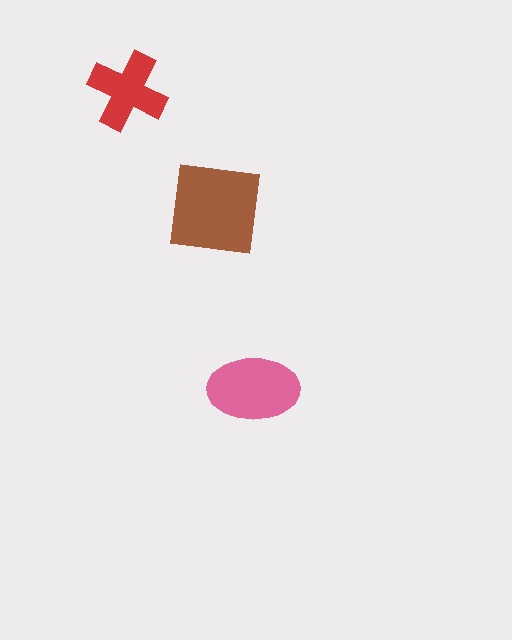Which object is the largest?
The brown square.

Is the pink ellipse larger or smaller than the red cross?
Larger.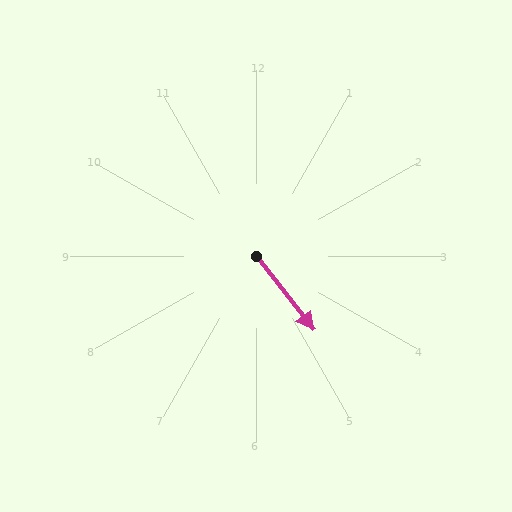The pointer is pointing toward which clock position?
Roughly 5 o'clock.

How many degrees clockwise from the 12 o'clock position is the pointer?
Approximately 142 degrees.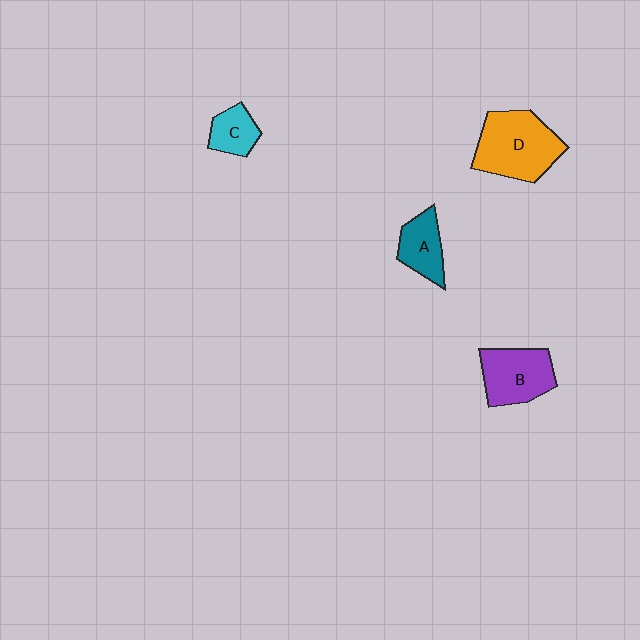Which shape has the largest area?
Shape D (orange).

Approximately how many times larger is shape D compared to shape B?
Approximately 1.3 times.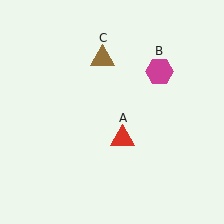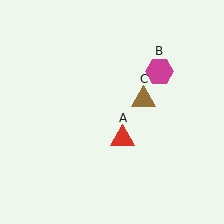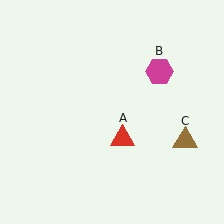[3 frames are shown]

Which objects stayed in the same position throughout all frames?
Red triangle (object A) and magenta hexagon (object B) remained stationary.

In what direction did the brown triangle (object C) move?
The brown triangle (object C) moved down and to the right.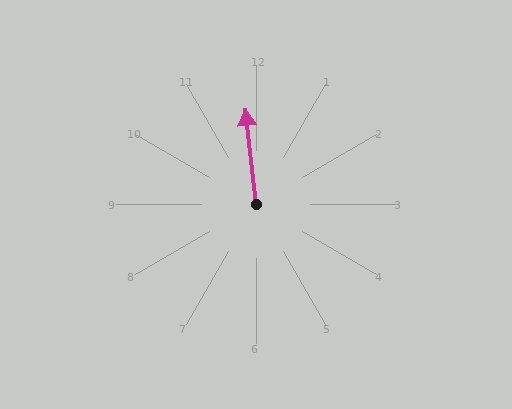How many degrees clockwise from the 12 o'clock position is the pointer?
Approximately 353 degrees.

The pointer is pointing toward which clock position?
Roughly 12 o'clock.